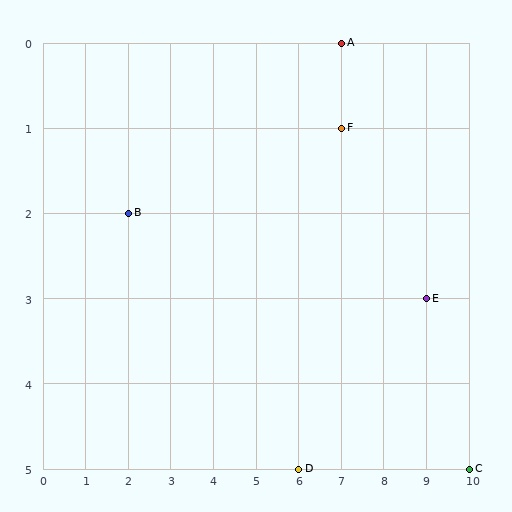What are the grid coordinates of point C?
Point C is at grid coordinates (10, 5).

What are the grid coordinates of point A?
Point A is at grid coordinates (7, 0).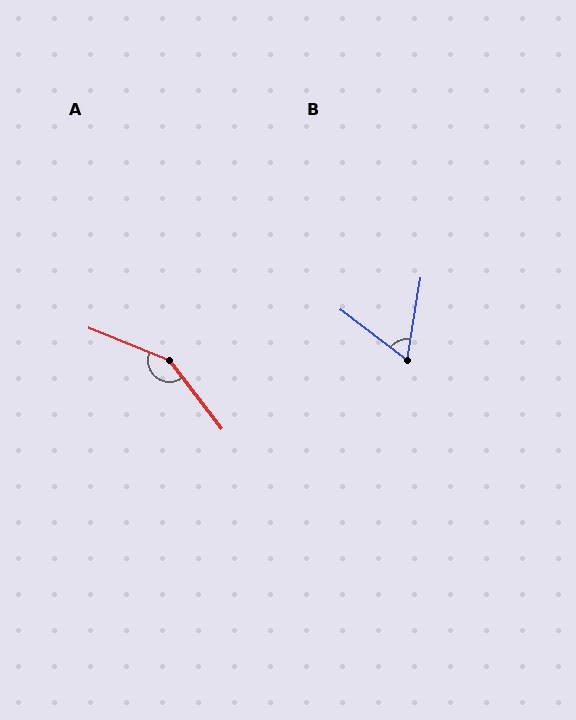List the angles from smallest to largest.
B (62°), A (150°).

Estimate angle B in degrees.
Approximately 62 degrees.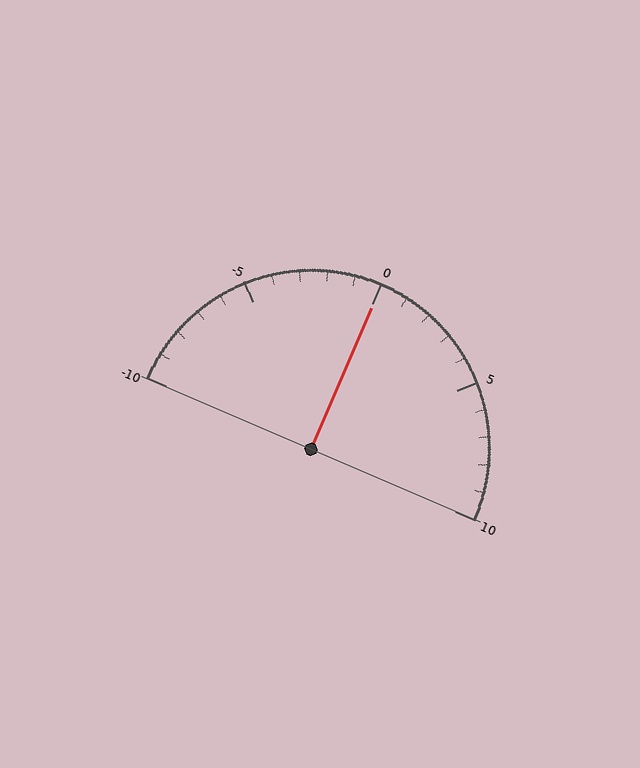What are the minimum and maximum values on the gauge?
The gauge ranges from -10 to 10.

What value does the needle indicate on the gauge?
The needle indicates approximately 0.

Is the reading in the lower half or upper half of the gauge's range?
The reading is in the upper half of the range (-10 to 10).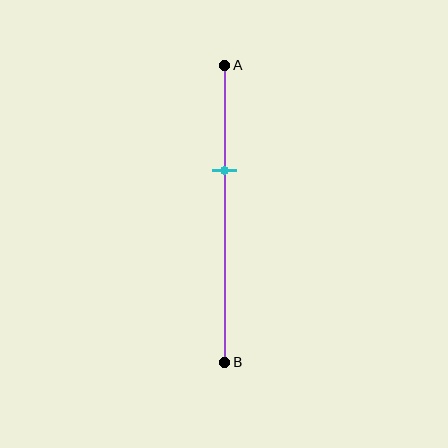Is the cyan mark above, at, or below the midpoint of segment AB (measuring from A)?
The cyan mark is above the midpoint of segment AB.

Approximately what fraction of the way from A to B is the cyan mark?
The cyan mark is approximately 35% of the way from A to B.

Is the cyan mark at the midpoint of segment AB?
No, the mark is at about 35% from A, not at the 50% midpoint.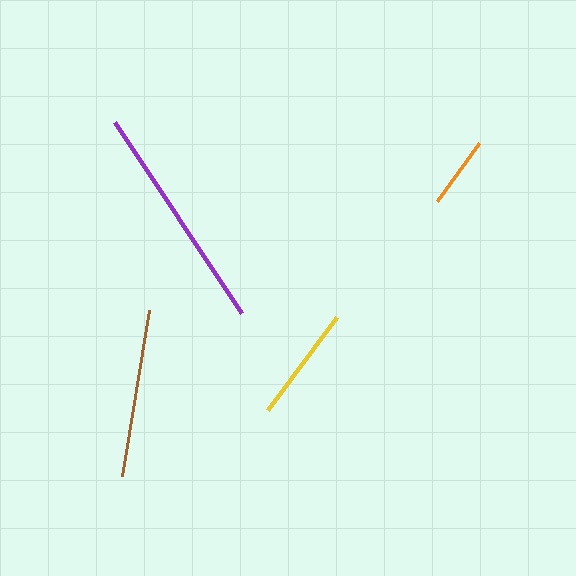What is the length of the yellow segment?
The yellow segment is approximately 116 pixels long.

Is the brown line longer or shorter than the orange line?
The brown line is longer than the orange line.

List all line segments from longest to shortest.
From longest to shortest: purple, brown, yellow, orange.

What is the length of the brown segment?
The brown segment is approximately 168 pixels long.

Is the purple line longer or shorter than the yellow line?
The purple line is longer than the yellow line.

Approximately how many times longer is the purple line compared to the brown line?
The purple line is approximately 1.4 times the length of the brown line.